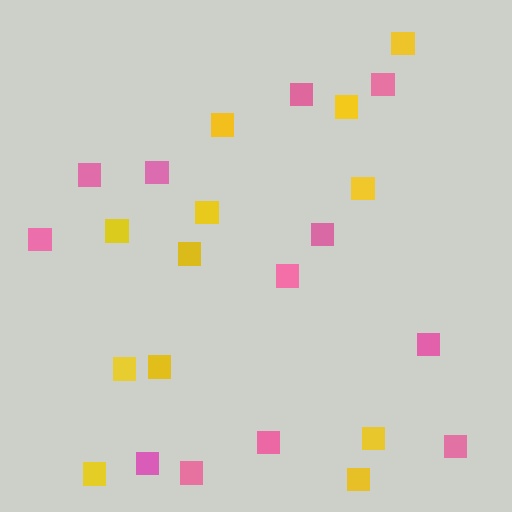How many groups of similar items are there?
There are 2 groups: one group of pink squares (12) and one group of yellow squares (12).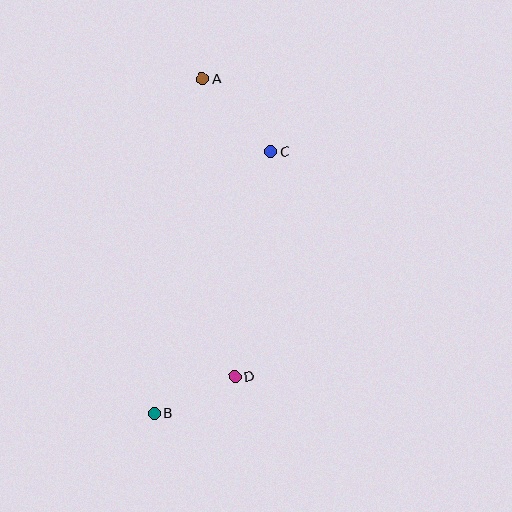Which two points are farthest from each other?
Points A and B are farthest from each other.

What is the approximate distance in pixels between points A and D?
The distance between A and D is approximately 300 pixels.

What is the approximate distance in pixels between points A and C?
The distance between A and C is approximately 100 pixels.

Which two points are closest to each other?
Points B and D are closest to each other.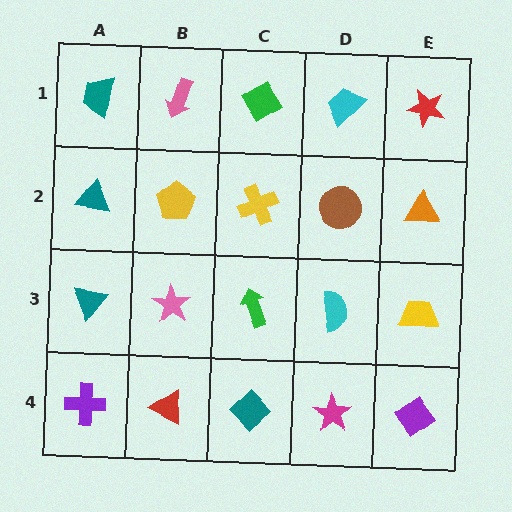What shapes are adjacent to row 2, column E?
A red star (row 1, column E), a yellow trapezoid (row 3, column E), a brown circle (row 2, column D).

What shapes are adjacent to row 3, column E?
An orange triangle (row 2, column E), a purple diamond (row 4, column E), a cyan semicircle (row 3, column D).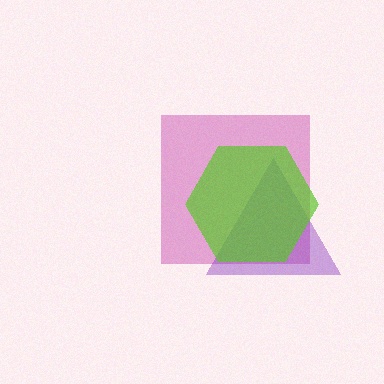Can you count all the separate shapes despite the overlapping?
Yes, there are 3 separate shapes.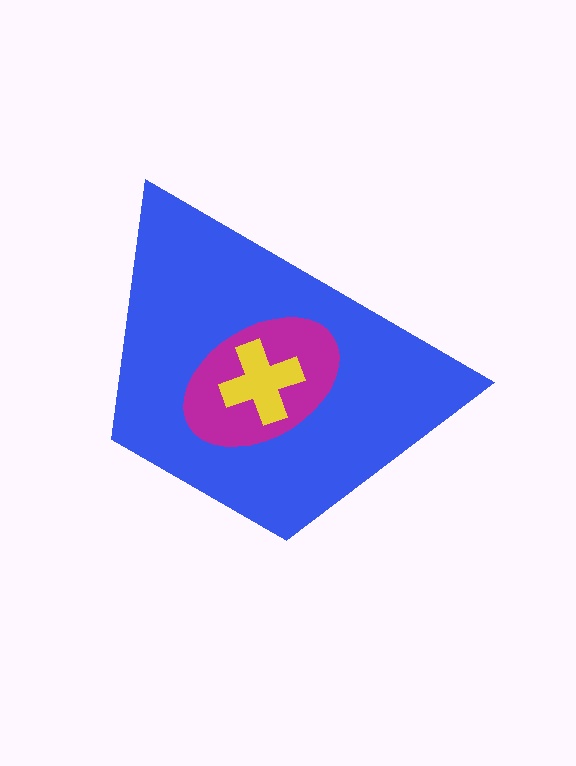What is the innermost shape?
The yellow cross.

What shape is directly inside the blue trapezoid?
The magenta ellipse.